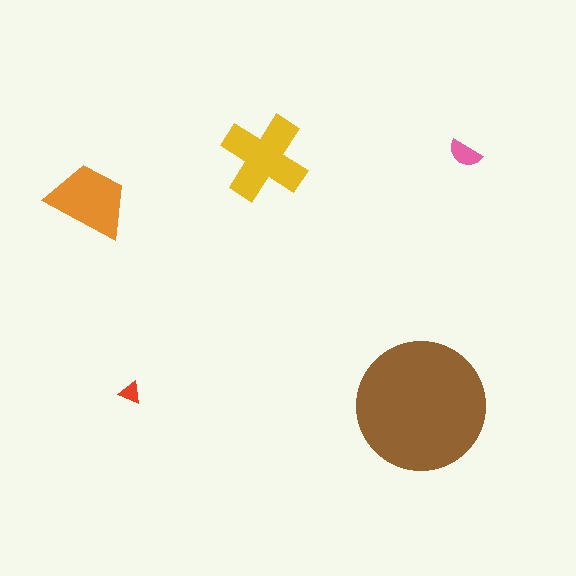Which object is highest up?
The pink semicircle is topmost.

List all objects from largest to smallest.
The brown circle, the yellow cross, the orange trapezoid, the pink semicircle, the red triangle.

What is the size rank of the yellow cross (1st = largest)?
2nd.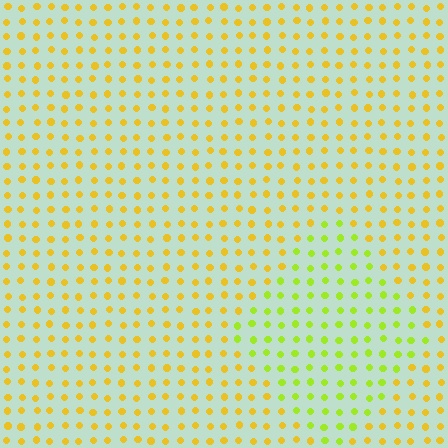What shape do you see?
I see a diamond.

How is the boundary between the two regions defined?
The boundary is defined purely by a slight shift in hue (about 36 degrees). Spacing, size, and orientation are identical on both sides.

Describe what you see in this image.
The image is filled with small yellow elements in a uniform arrangement. A diamond-shaped region is visible where the elements are tinted to a slightly different hue, forming a subtle color boundary.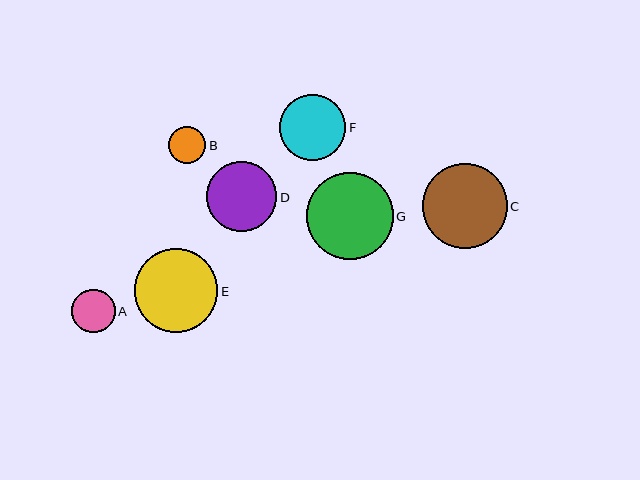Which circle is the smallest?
Circle B is the smallest with a size of approximately 37 pixels.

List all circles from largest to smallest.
From largest to smallest: G, C, E, D, F, A, B.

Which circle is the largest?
Circle G is the largest with a size of approximately 87 pixels.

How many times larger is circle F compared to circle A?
Circle F is approximately 1.5 times the size of circle A.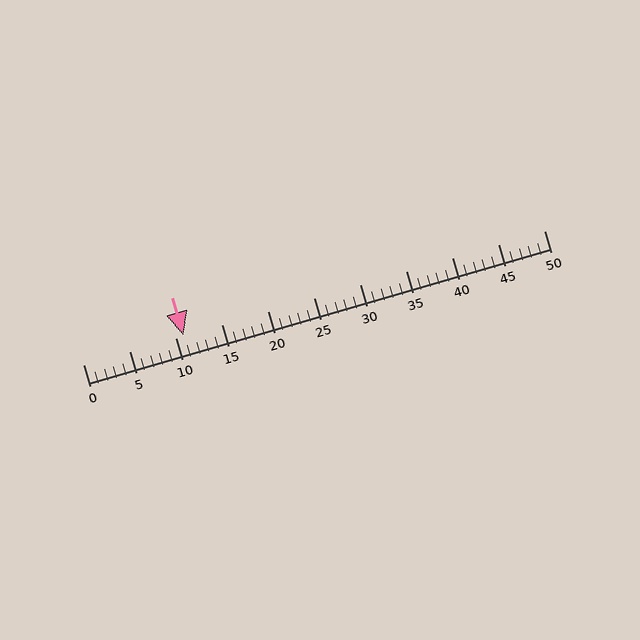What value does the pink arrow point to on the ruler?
The pink arrow points to approximately 11.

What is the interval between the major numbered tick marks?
The major tick marks are spaced 5 units apart.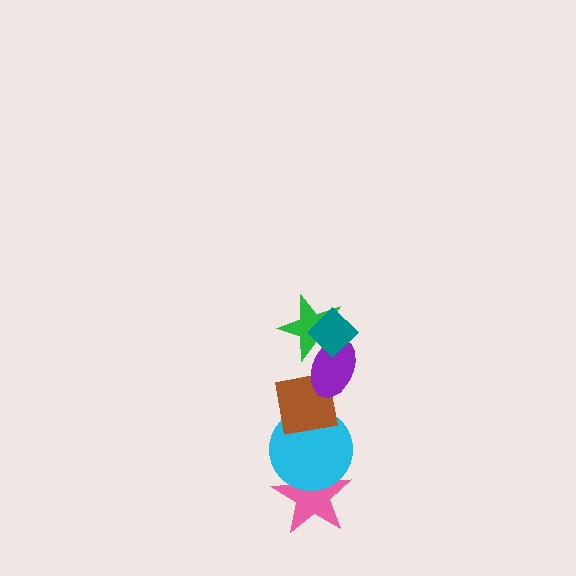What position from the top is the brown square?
The brown square is 4th from the top.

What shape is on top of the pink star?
The cyan circle is on top of the pink star.